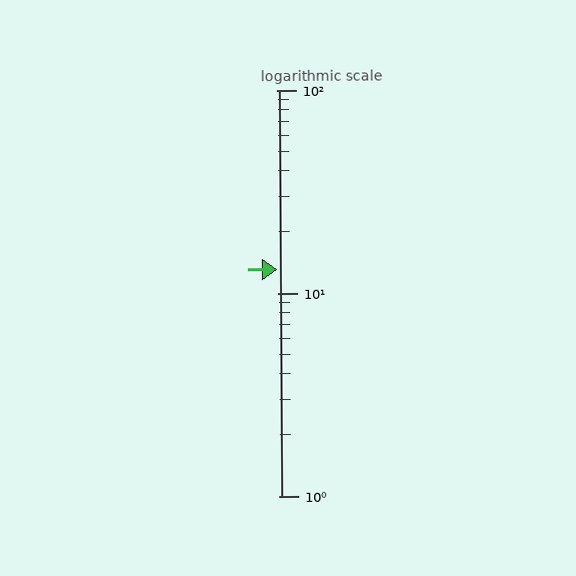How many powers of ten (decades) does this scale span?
The scale spans 2 decades, from 1 to 100.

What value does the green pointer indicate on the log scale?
The pointer indicates approximately 13.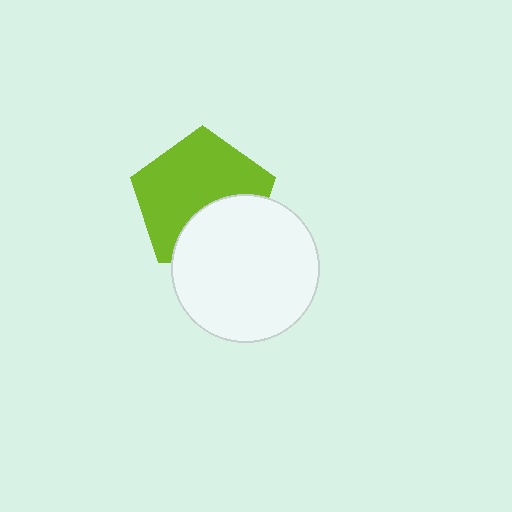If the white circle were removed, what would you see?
You would see the complete lime pentagon.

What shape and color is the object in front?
The object in front is a white circle.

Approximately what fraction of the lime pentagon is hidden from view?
Roughly 35% of the lime pentagon is hidden behind the white circle.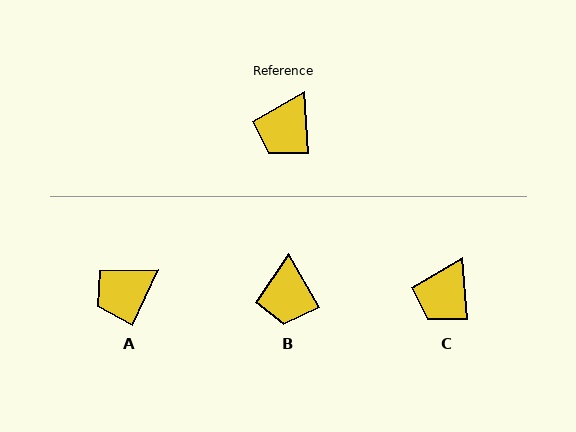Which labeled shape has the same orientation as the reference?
C.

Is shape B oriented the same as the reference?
No, it is off by about 26 degrees.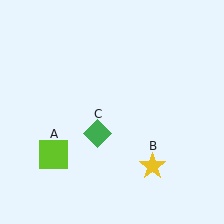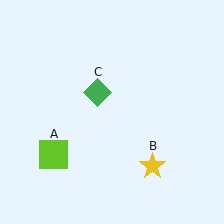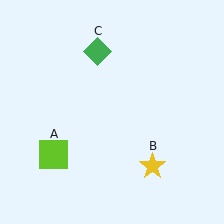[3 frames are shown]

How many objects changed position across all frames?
1 object changed position: green diamond (object C).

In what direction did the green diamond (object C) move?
The green diamond (object C) moved up.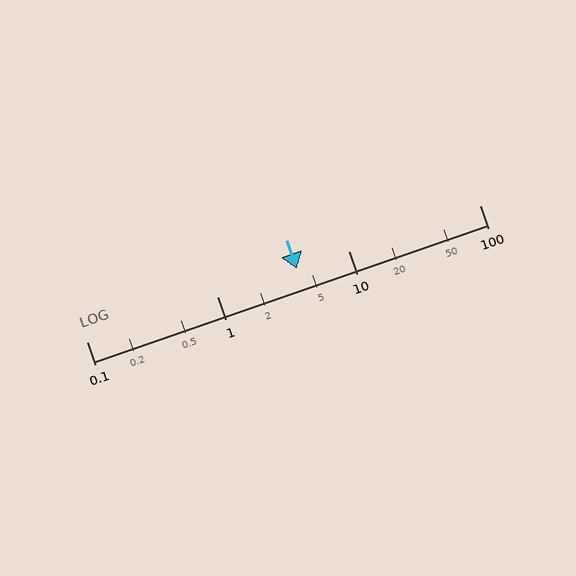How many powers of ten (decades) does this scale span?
The scale spans 3 decades, from 0.1 to 100.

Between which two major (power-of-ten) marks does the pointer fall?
The pointer is between 1 and 10.